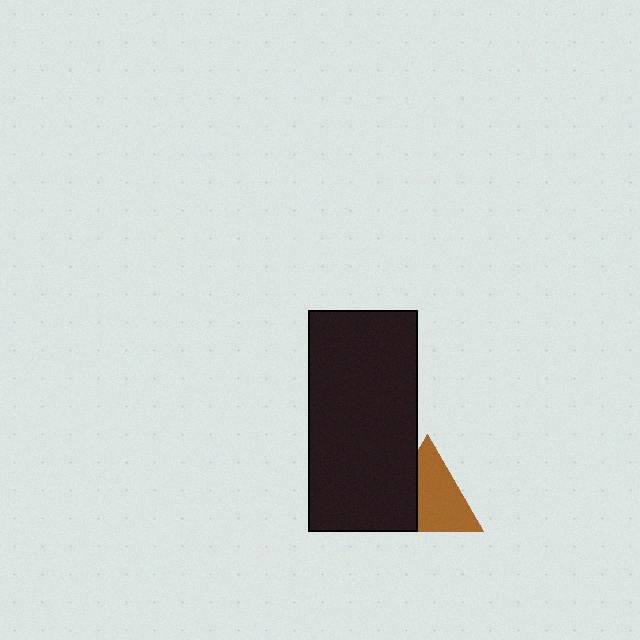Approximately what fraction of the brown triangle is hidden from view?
Roughly 34% of the brown triangle is hidden behind the black rectangle.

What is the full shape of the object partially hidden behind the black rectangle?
The partially hidden object is a brown triangle.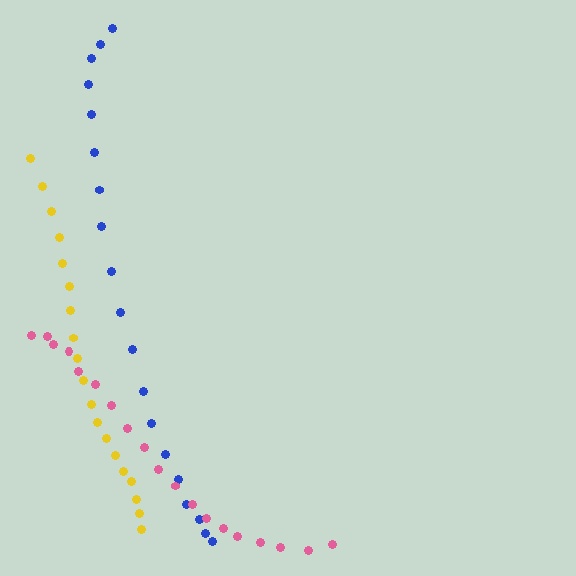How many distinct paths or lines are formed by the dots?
There are 3 distinct paths.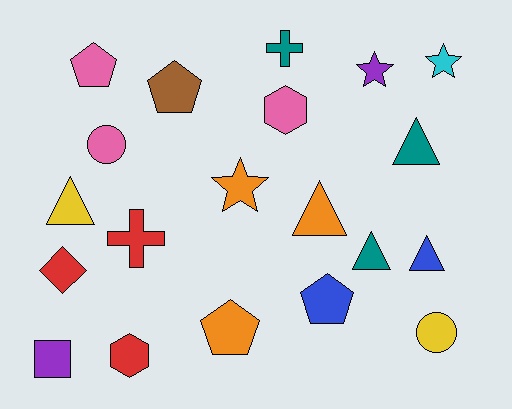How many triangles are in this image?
There are 5 triangles.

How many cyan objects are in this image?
There is 1 cyan object.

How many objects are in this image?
There are 20 objects.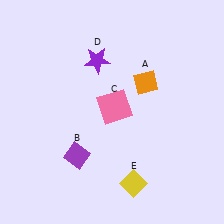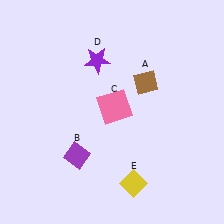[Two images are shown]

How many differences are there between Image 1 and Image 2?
There is 1 difference between the two images.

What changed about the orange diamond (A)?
In Image 1, A is orange. In Image 2, it changed to brown.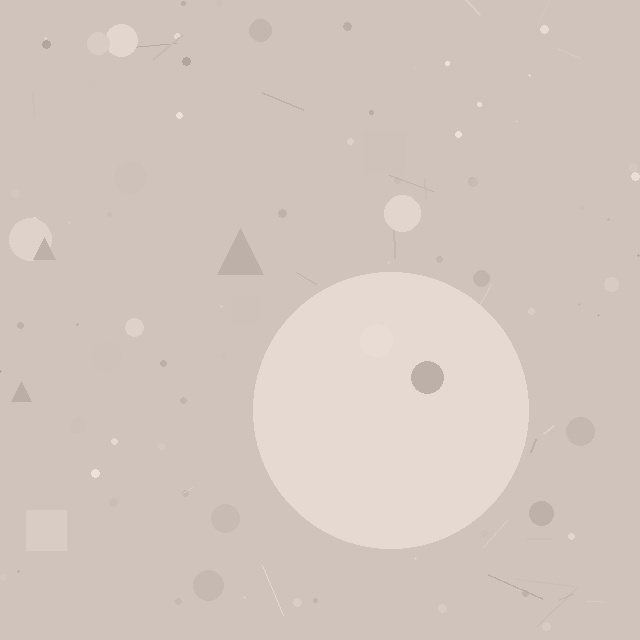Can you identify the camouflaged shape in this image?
The camouflaged shape is a circle.